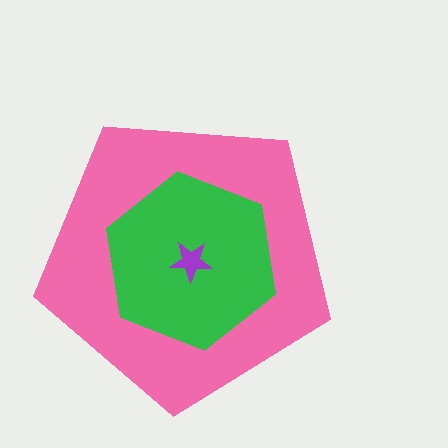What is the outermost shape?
The pink pentagon.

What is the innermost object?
The purple star.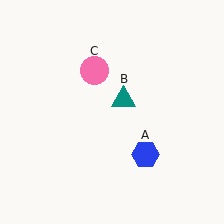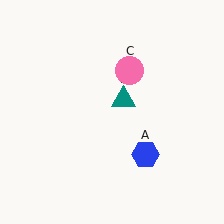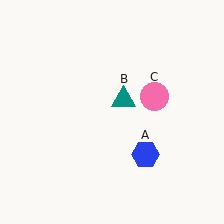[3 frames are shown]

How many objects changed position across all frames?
1 object changed position: pink circle (object C).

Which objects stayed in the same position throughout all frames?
Blue hexagon (object A) and teal triangle (object B) remained stationary.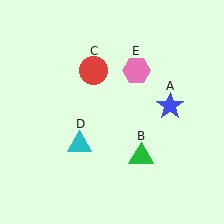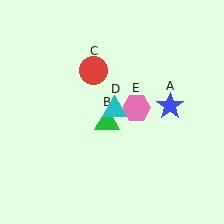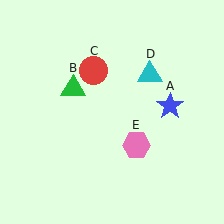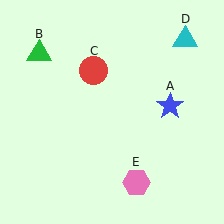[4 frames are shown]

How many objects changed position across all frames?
3 objects changed position: green triangle (object B), cyan triangle (object D), pink hexagon (object E).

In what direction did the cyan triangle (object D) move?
The cyan triangle (object D) moved up and to the right.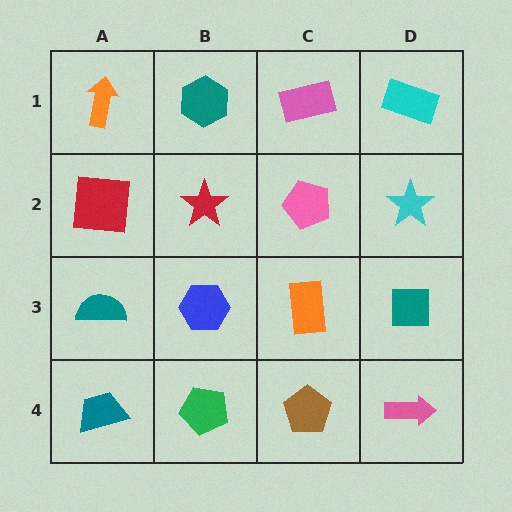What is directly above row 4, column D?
A teal square.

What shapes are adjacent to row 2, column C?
A pink rectangle (row 1, column C), an orange rectangle (row 3, column C), a red star (row 2, column B), a cyan star (row 2, column D).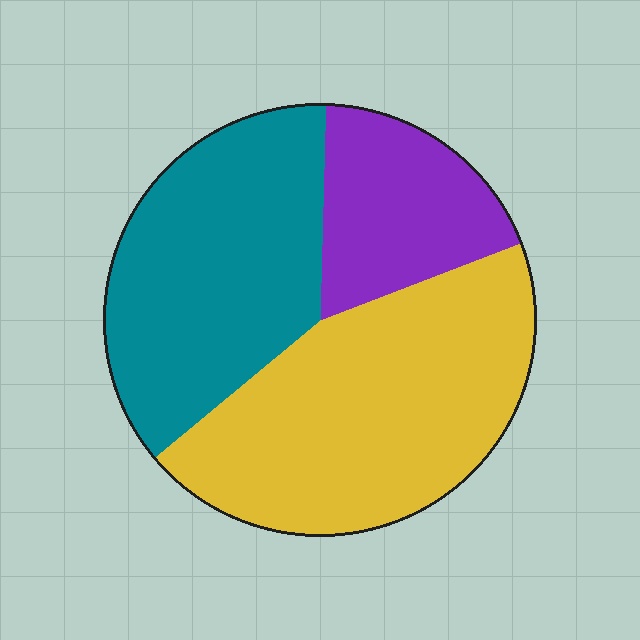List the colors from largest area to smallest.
From largest to smallest: yellow, teal, purple.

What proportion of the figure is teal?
Teal takes up between a quarter and a half of the figure.